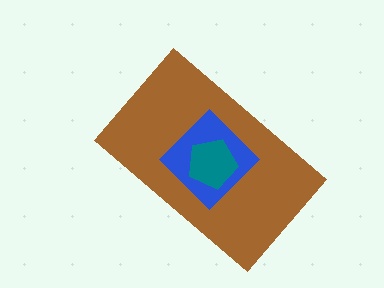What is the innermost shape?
The teal pentagon.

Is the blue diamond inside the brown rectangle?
Yes.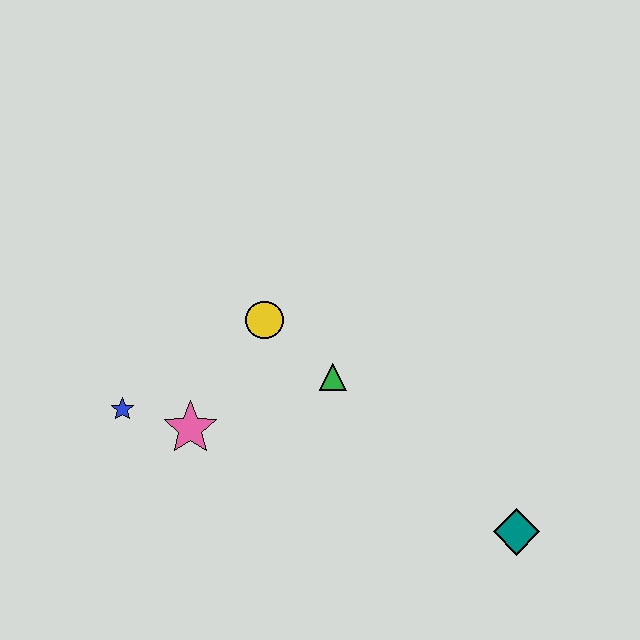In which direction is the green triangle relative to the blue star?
The green triangle is to the right of the blue star.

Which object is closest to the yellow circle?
The green triangle is closest to the yellow circle.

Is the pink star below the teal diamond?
No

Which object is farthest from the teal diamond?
The blue star is farthest from the teal diamond.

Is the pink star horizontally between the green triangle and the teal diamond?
No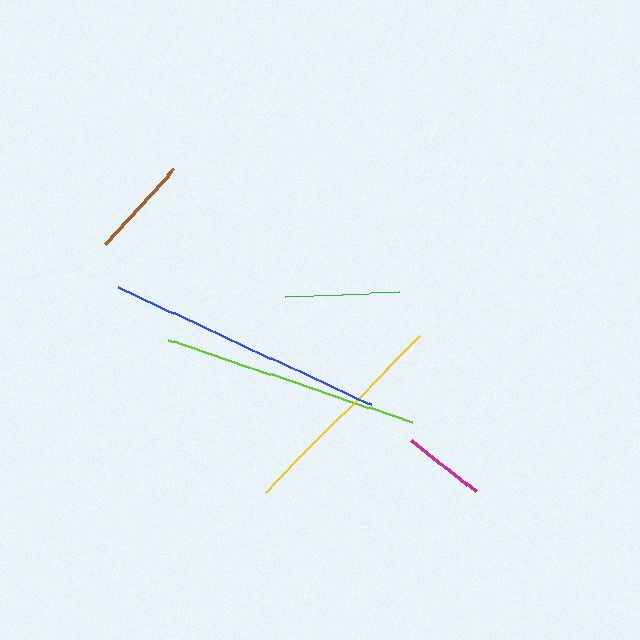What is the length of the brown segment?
The brown segment is approximately 102 pixels long.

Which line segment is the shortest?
The magenta line is the shortest at approximately 82 pixels.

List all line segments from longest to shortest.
From longest to shortest: blue, lime, yellow, green, brown, magenta.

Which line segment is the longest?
The blue line is the longest at approximately 279 pixels.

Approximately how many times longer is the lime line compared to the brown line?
The lime line is approximately 2.5 times the length of the brown line.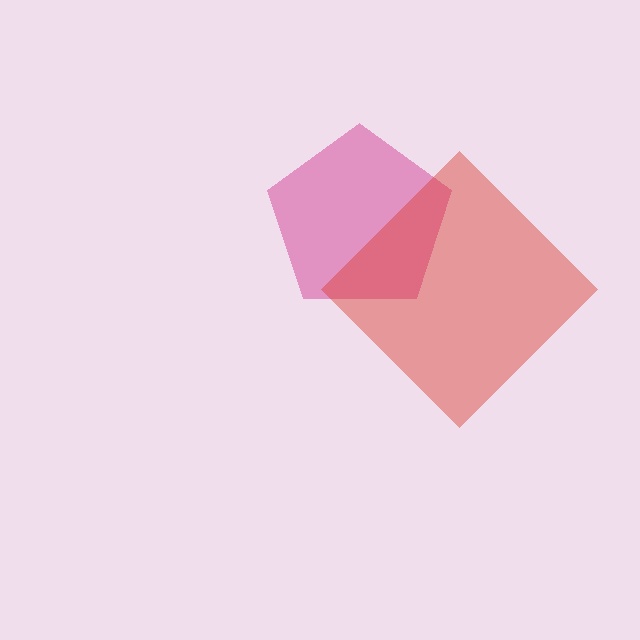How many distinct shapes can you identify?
There are 2 distinct shapes: a magenta pentagon, a red diamond.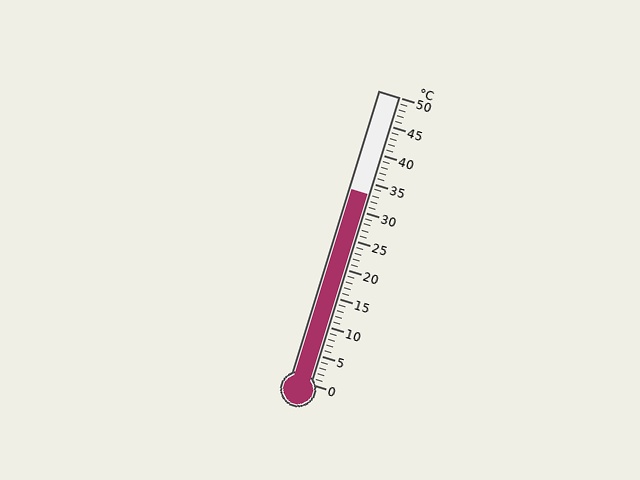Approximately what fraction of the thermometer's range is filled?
The thermometer is filled to approximately 65% of its range.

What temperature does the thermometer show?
The thermometer shows approximately 33°C.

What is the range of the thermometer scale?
The thermometer scale ranges from 0°C to 50°C.